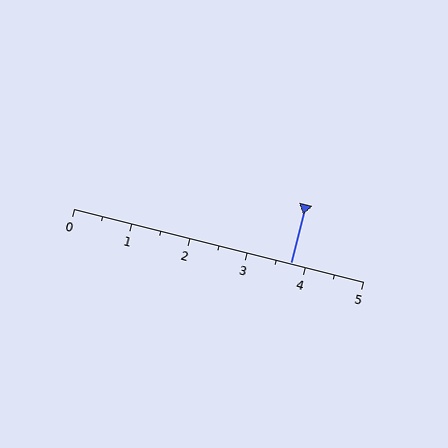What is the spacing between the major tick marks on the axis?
The major ticks are spaced 1 apart.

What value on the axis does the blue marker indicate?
The marker indicates approximately 3.8.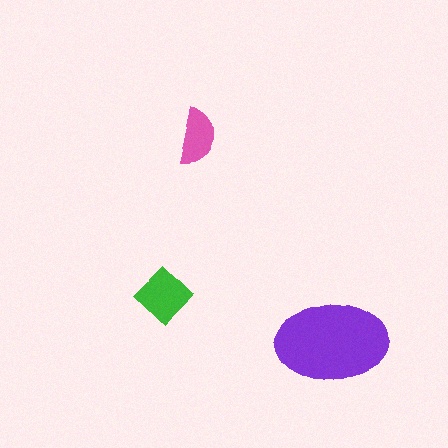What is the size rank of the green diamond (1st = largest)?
2nd.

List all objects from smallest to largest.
The pink semicircle, the green diamond, the purple ellipse.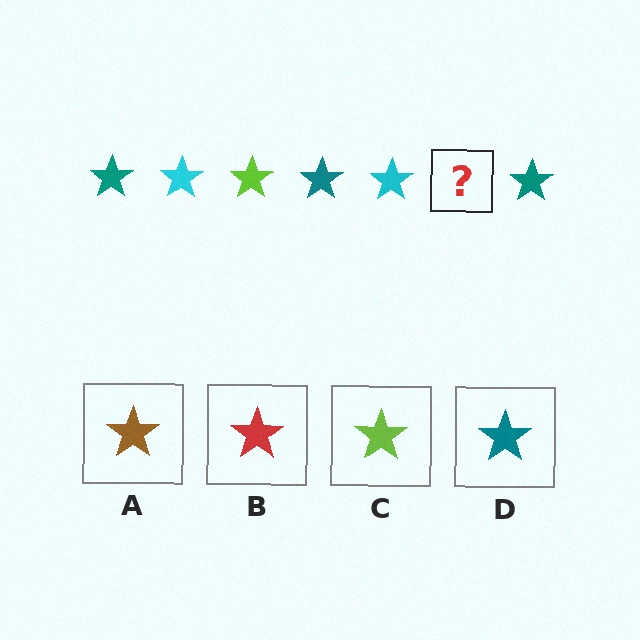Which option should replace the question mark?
Option C.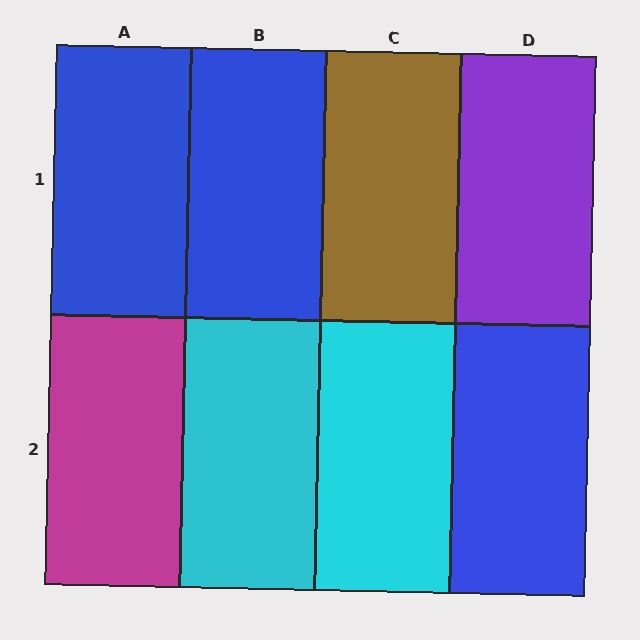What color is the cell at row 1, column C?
Brown.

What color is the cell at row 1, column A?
Blue.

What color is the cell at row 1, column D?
Purple.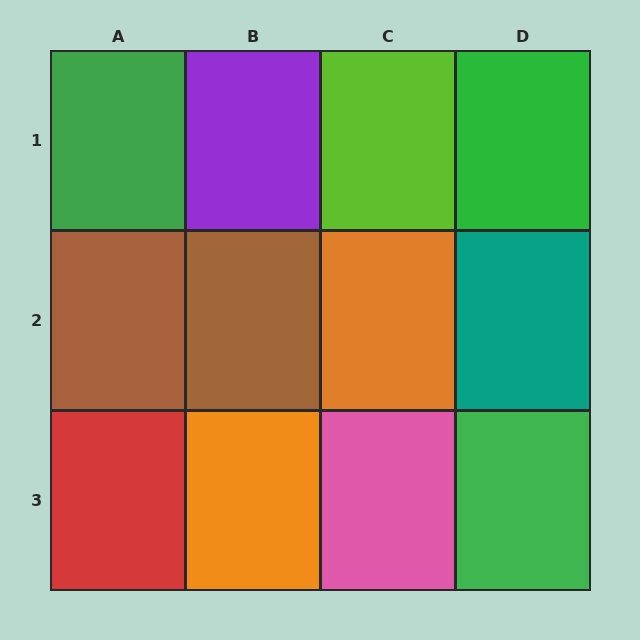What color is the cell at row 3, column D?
Green.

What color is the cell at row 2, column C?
Orange.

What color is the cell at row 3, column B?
Orange.